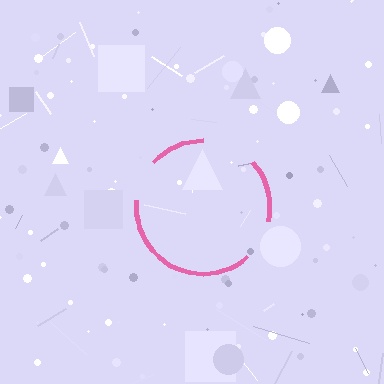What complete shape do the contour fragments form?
The contour fragments form a circle.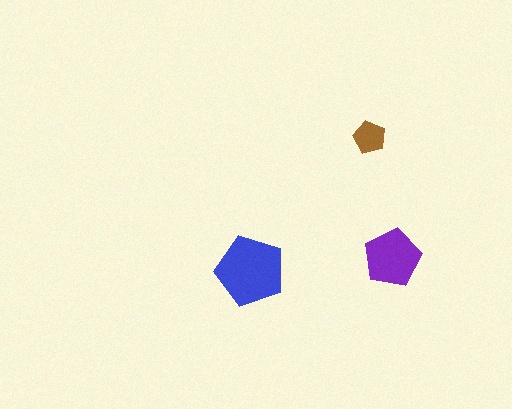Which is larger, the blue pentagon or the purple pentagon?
The blue one.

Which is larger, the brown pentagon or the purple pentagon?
The purple one.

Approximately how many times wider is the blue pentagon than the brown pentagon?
About 2 times wider.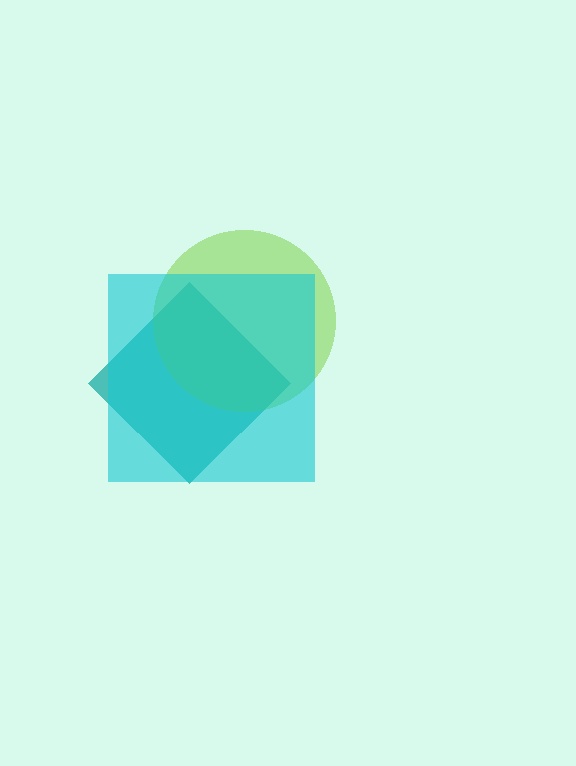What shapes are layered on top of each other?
The layered shapes are: a teal diamond, a lime circle, a cyan square.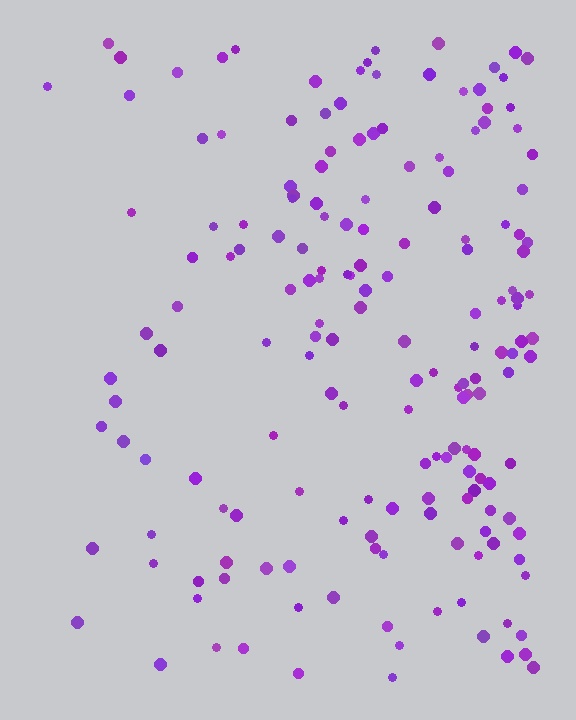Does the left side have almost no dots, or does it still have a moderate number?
Still a moderate number, just noticeably fewer than the right.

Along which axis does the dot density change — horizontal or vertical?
Horizontal.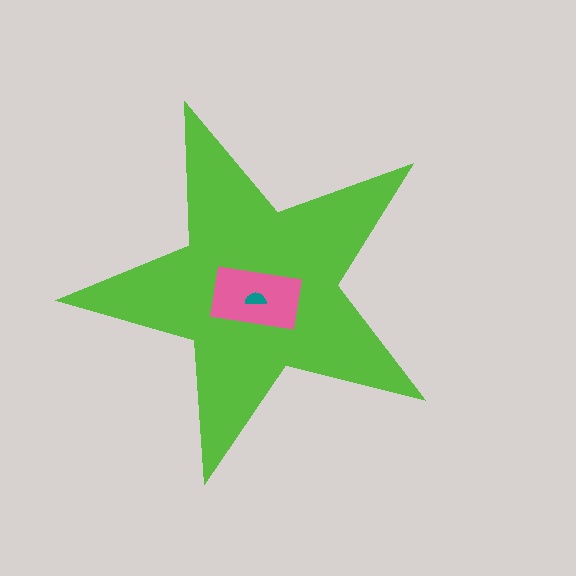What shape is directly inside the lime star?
The pink rectangle.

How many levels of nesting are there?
3.